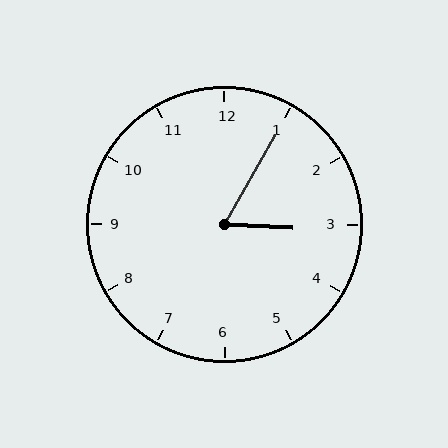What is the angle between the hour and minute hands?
Approximately 62 degrees.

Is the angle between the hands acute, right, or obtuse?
It is acute.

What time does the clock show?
3:05.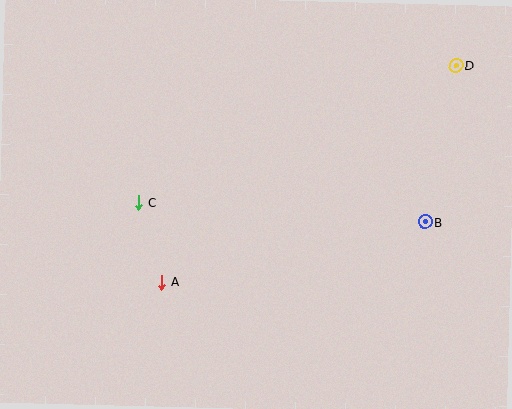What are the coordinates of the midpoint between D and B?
The midpoint between D and B is at (440, 144).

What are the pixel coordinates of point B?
Point B is at (425, 222).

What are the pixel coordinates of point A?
Point A is at (162, 282).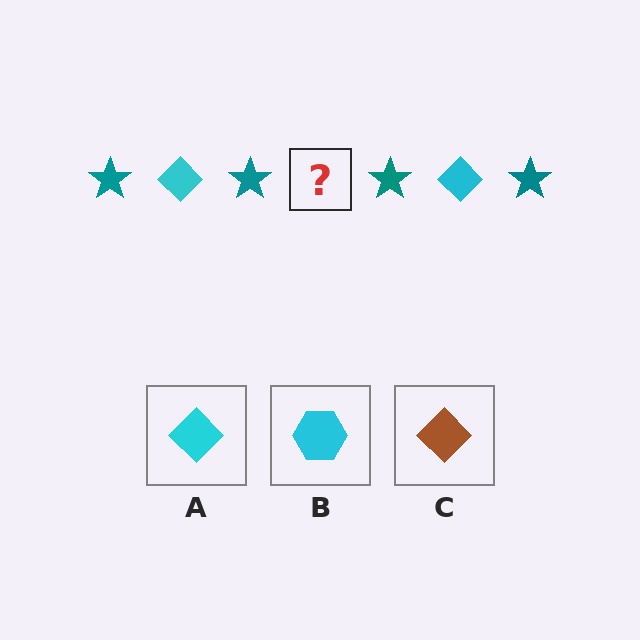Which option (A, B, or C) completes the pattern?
A.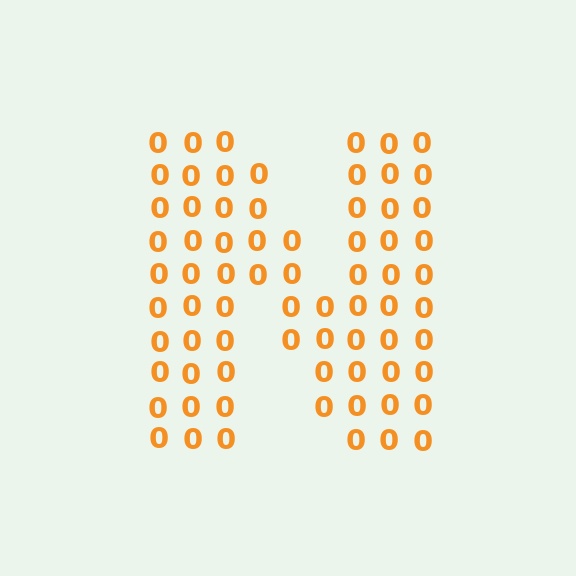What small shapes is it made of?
It is made of small digit 0's.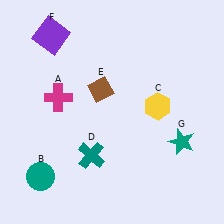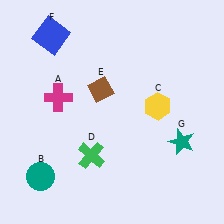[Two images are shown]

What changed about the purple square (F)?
In Image 1, F is purple. In Image 2, it changed to blue.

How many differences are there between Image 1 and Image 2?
There are 2 differences between the two images.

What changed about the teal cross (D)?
In Image 1, D is teal. In Image 2, it changed to green.